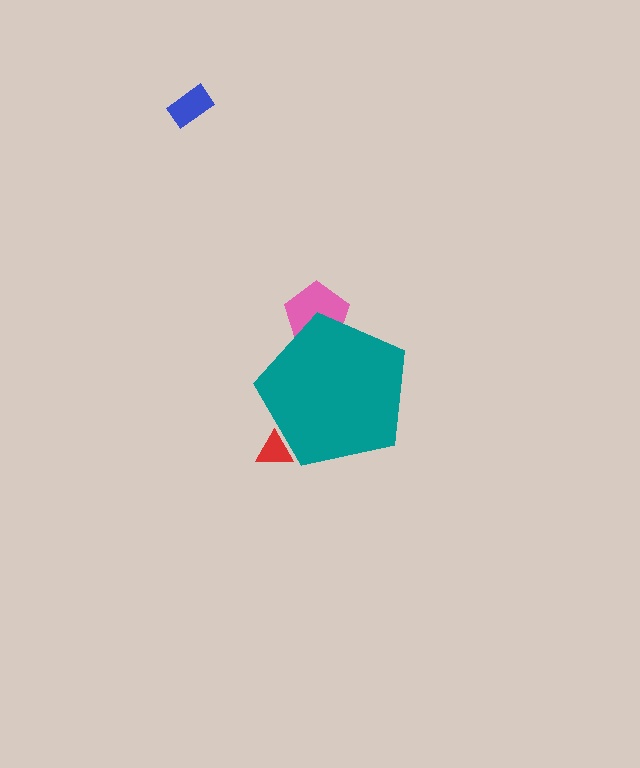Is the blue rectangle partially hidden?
No, the blue rectangle is fully visible.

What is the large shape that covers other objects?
A teal pentagon.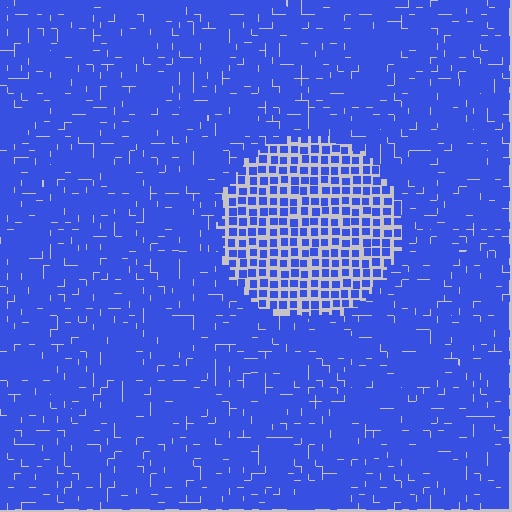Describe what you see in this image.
The image contains small blue elements arranged at two different densities. A circle-shaped region is visible where the elements are less densely packed than the surrounding area.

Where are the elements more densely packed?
The elements are more densely packed outside the circle boundary.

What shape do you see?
I see a circle.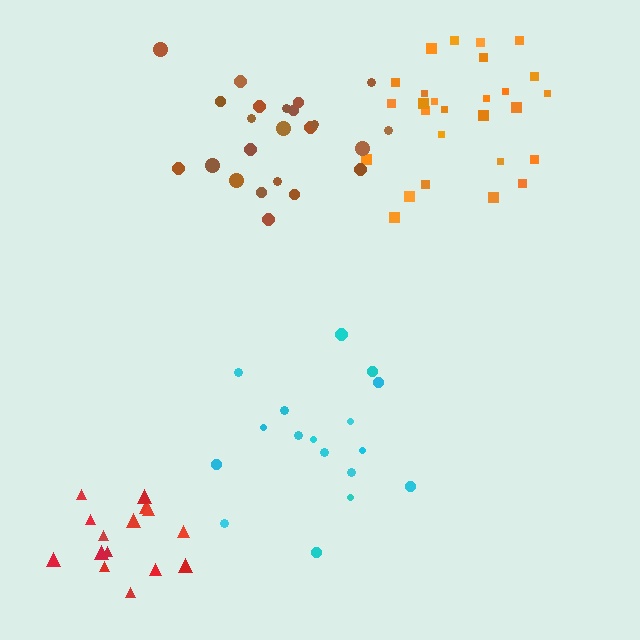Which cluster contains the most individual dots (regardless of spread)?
Orange (27).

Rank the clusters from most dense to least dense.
red, brown, orange, cyan.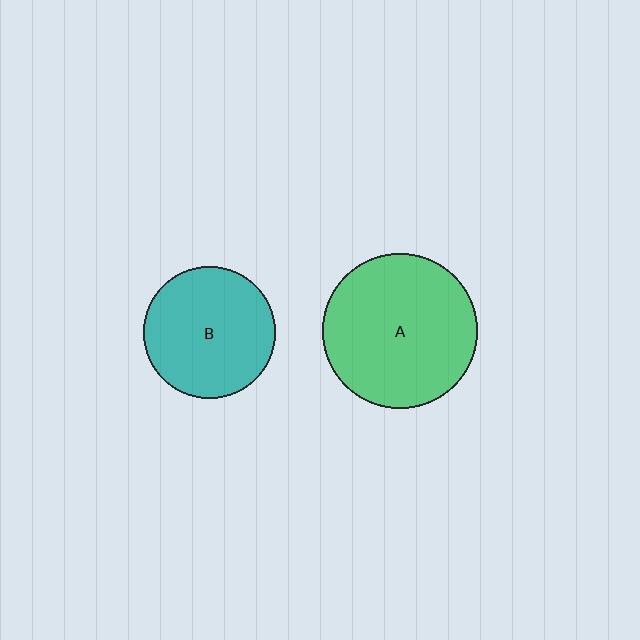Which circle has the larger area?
Circle A (green).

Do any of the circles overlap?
No, none of the circles overlap.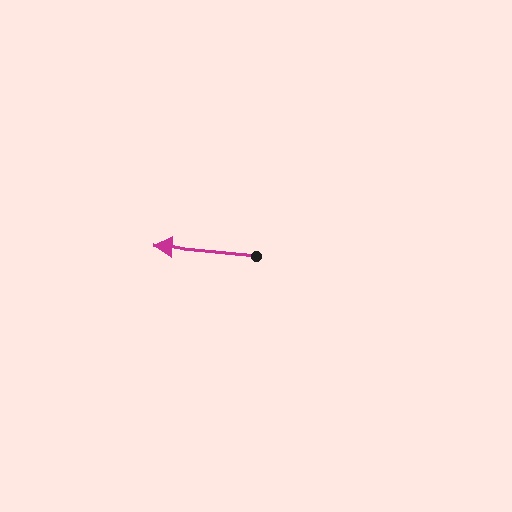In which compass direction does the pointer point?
West.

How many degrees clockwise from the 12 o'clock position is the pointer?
Approximately 275 degrees.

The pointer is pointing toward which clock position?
Roughly 9 o'clock.